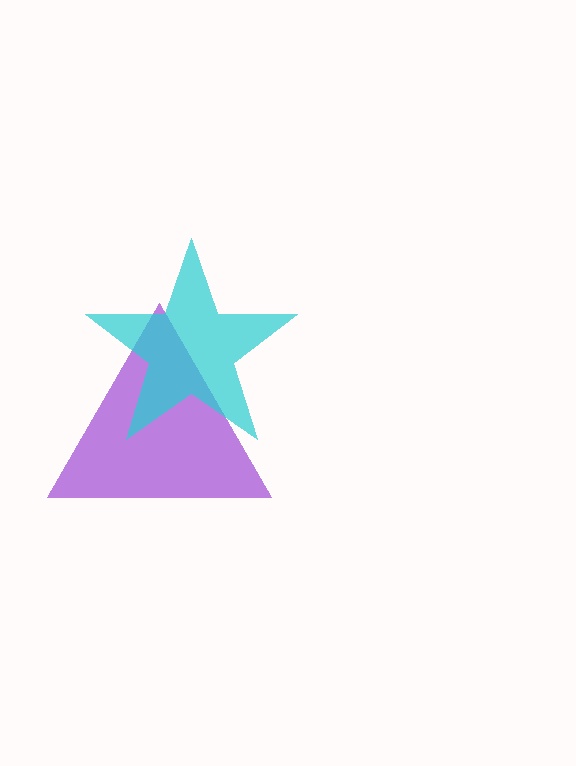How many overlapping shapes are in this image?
There are 2 overlapping shapes in the image.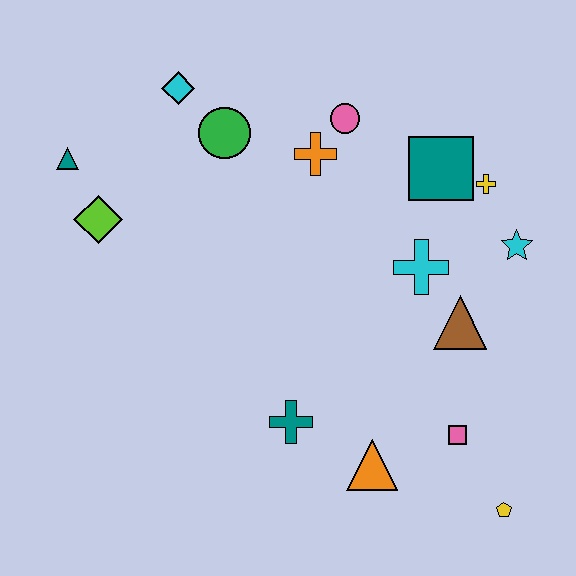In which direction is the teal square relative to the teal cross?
The teal square is above the teal cross.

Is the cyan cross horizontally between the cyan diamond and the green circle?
No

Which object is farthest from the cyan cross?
The teal triangle is farthest from the cyan cross.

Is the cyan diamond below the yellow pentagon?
No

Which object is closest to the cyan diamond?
The green circle is closest to the cyan diamond.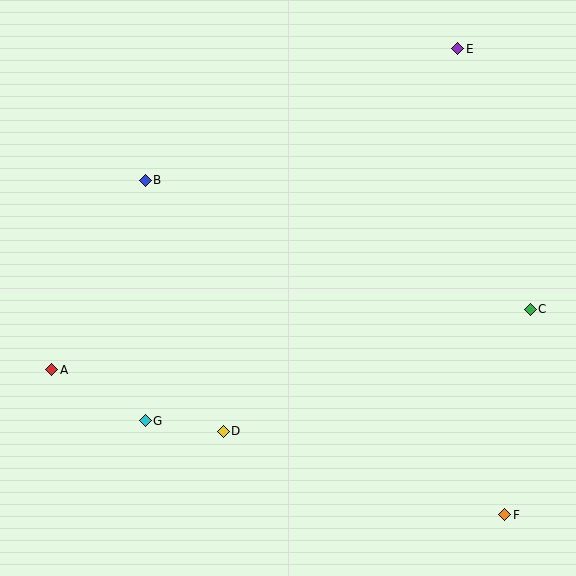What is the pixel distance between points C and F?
The distance between C and F is 207 pixels.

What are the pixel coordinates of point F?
Point F is at (505, 515).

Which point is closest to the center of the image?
Point D at (223, 431) is closest to the center.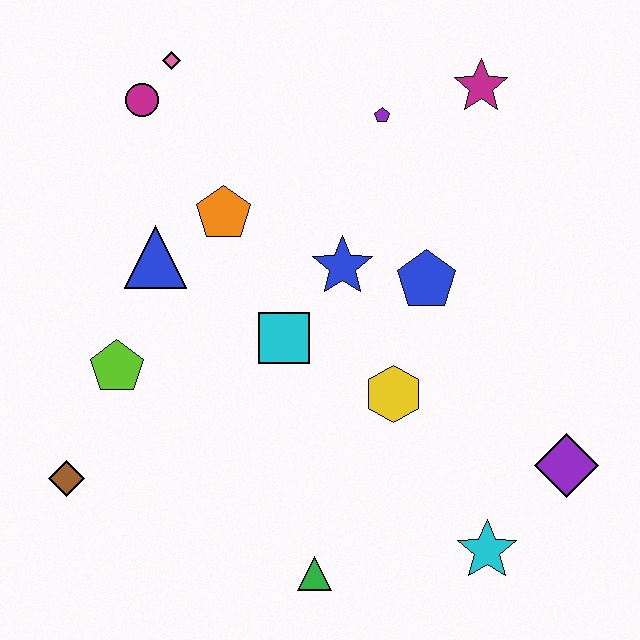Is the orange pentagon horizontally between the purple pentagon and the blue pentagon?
No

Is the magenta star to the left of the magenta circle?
No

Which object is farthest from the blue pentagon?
The brown diamond is farthest from the blue pentagon.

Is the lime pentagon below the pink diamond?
Yes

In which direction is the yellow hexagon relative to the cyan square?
The yellow hexagon is to the right of the cyan square.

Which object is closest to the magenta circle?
The pink diamond is closest to the magenta circle.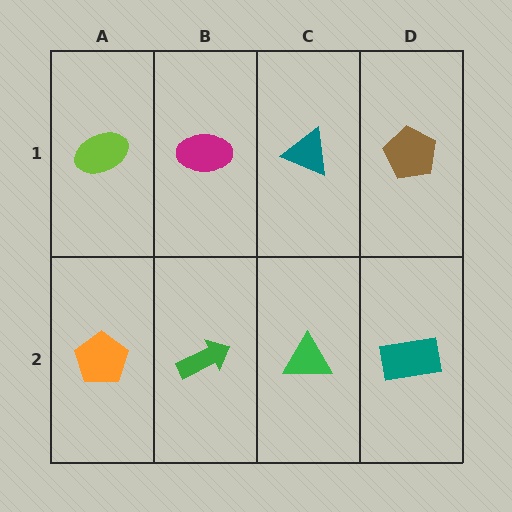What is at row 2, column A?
An orange pentagon.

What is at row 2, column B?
A green arrow.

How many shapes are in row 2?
4 shapes.